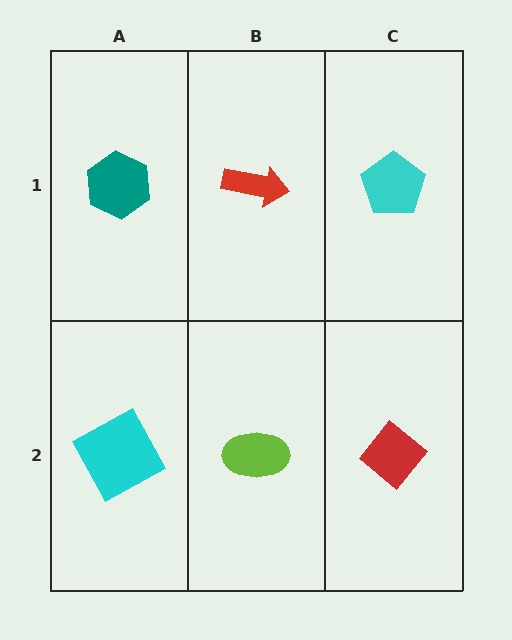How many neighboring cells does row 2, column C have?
2.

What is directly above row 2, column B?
A red arrow.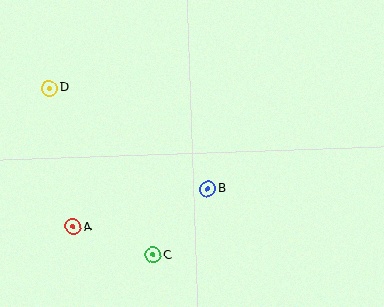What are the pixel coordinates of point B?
Point B is at (208, 188).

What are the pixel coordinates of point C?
Point C is at (153, 255).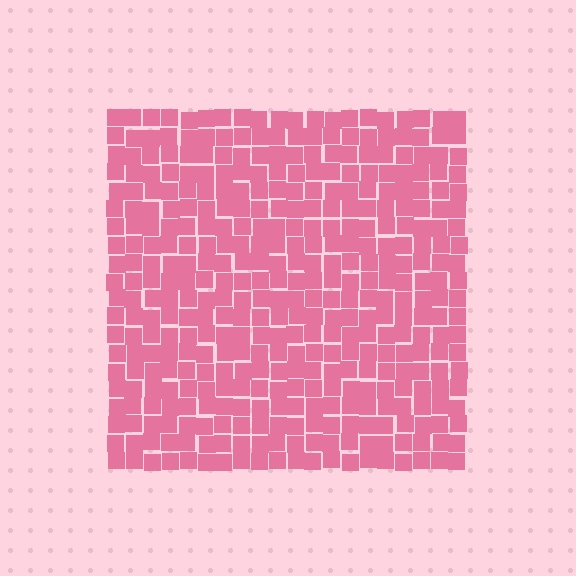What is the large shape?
The large shape is a square.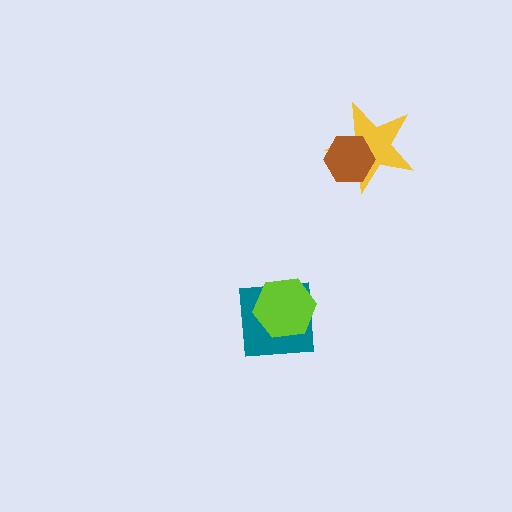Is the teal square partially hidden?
Yes, it is partially covered by another shape.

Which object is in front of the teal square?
The lime hexagon is in front of the teal square.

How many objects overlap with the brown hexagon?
1 object overlaps with the brown hexagon.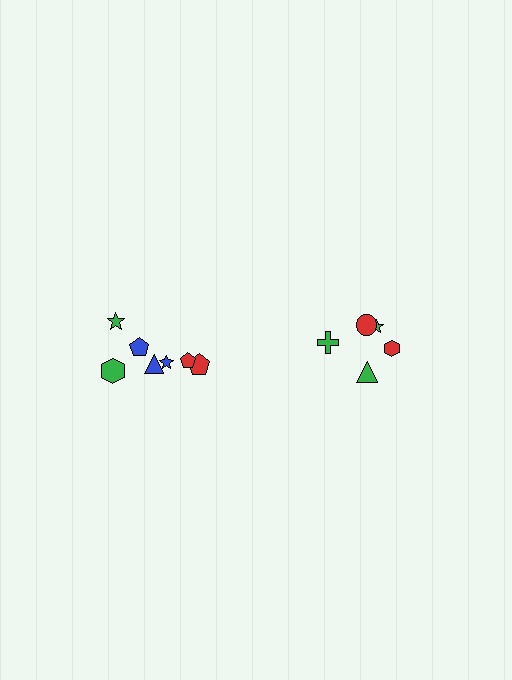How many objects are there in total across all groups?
There are 12 objects.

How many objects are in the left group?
There are 7 objects.